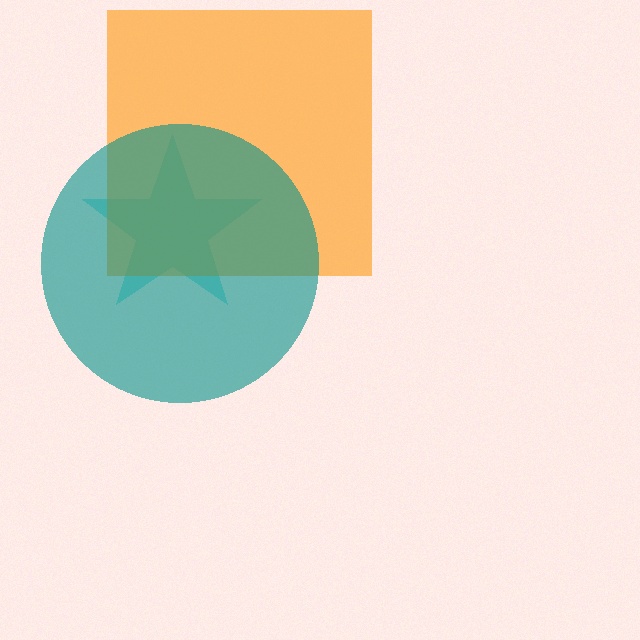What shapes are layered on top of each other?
The layered shapes are: a cyan star, an orange square, a teal circle.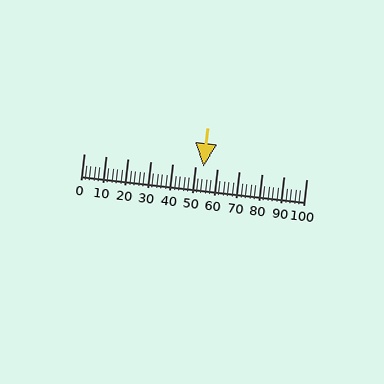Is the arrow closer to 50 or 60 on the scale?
The arrow is closer to 50.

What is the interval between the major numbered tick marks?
The major tick marks are spaced 10 units apart.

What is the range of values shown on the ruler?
The ruler shows values from 0 to 100.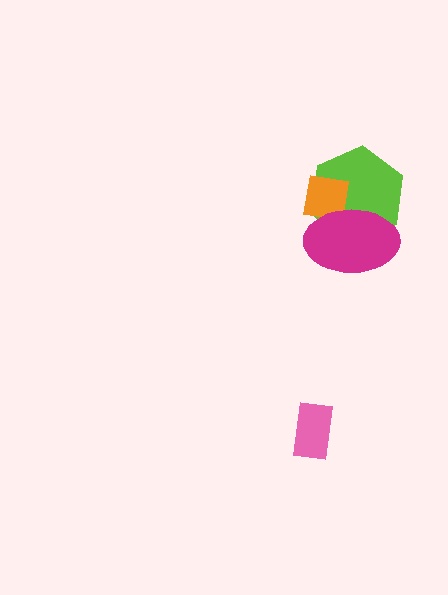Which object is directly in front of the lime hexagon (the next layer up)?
The orange square is directly in front of the lime hexagon.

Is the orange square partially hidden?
Yes, it is partially covered by another shape.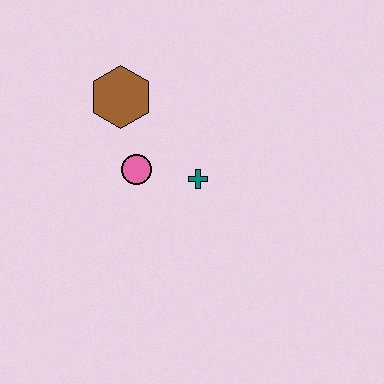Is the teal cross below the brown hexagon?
Yes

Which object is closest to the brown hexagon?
The pink circle is closest to the brown hexagon.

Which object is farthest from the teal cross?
The brown hexagon is farthest from the teal cross.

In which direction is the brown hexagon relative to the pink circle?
The brown hexagon is above the pink circle.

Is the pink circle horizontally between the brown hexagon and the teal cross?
Yes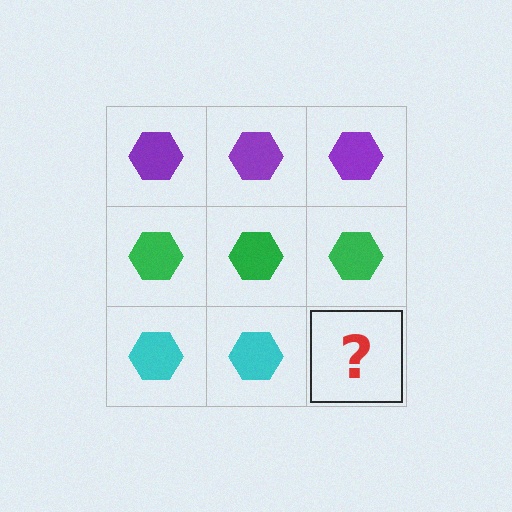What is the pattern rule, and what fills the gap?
The rule is that each row has a consistent color. The gap should be filled with a cyan hexagon.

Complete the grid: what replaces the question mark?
The question mark should be replaced with a cyan hexagon.